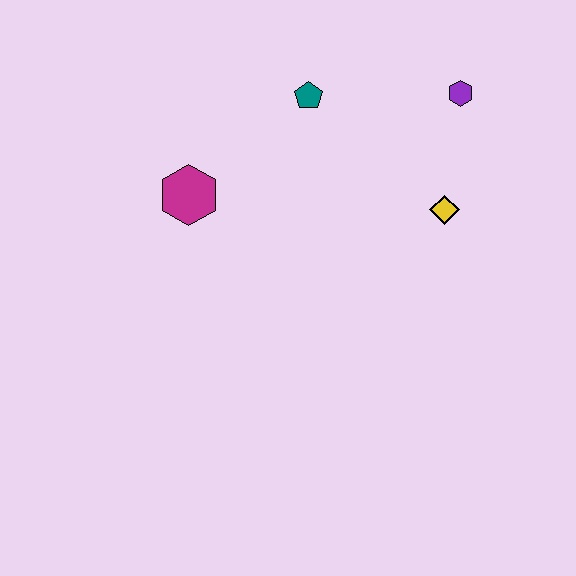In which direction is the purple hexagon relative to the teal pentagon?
The purple hexagon is to the right of the teal pentagon.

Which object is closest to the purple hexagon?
The yellow diamond is closest to the purple hexagon.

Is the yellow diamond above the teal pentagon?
No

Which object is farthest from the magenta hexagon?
The purple hexagon is farthest from the magenta hexagon.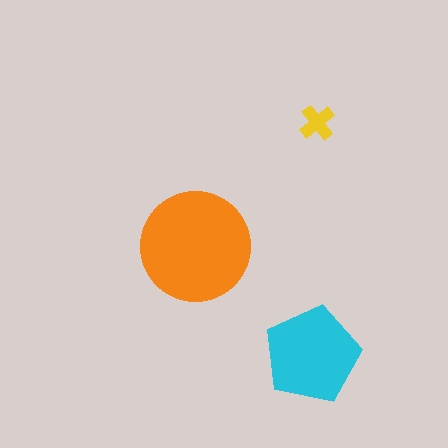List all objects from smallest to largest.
The yellow cross, the cyan pentagon, the orange circle.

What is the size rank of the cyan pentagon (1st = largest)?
2nd.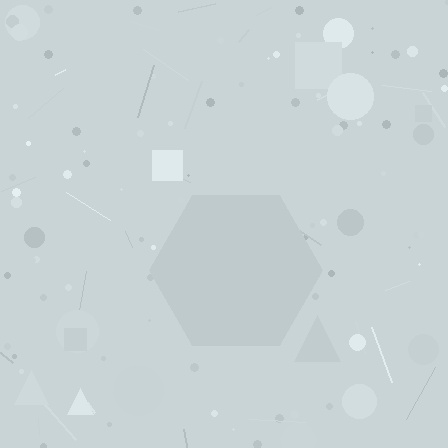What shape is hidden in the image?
A hexagon is hidden in the image.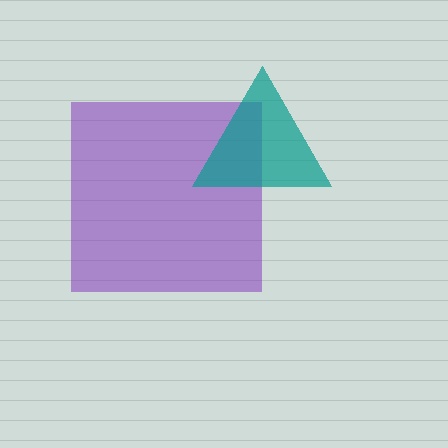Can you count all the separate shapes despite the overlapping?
Yes, there are 2 separate shapes.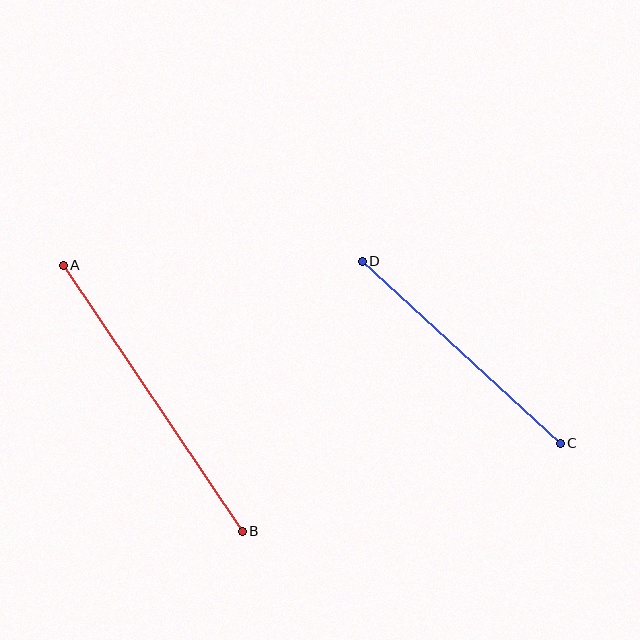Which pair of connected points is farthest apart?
Points A and B are farthest apart.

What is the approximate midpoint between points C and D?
The midpoint is at approximately (461, 352) pixels.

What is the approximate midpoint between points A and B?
The midpoint is at approximately (153, 398) pixels.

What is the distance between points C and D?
The distance is approximately 269 pixels.